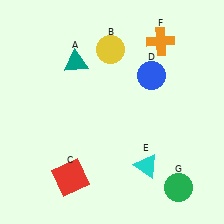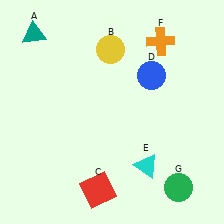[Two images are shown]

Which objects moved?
The objects that moved are: the teal triangle (A), the red square (C).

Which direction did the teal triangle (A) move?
The teal triangle (A) moved left.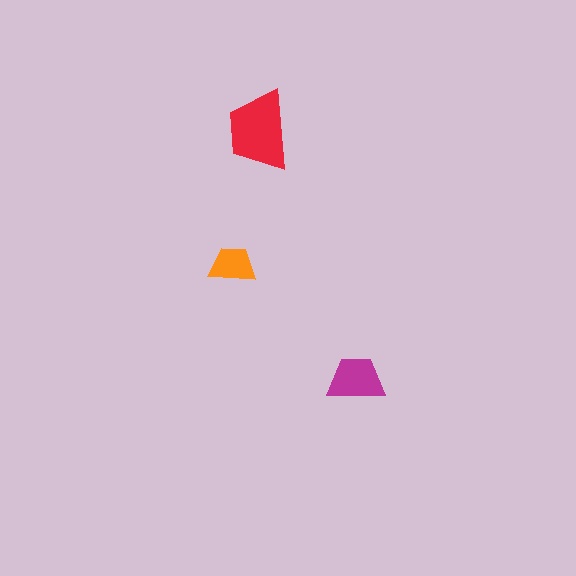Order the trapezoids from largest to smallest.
the red one, the magenta one, the orange one.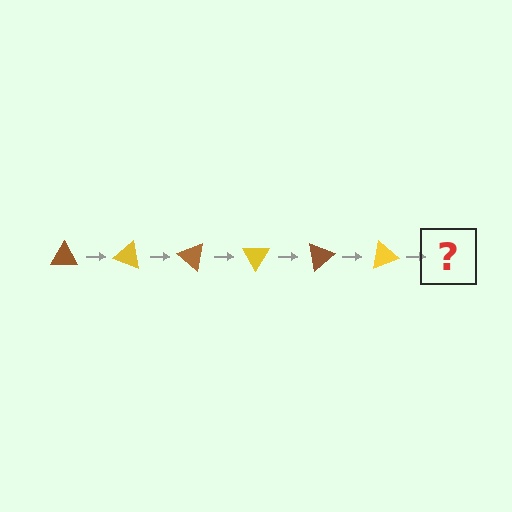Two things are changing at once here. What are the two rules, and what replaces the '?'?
The two rules are that it rotates 20 degrees each step and the color cycles through brown and yellow. The '?' should be a brown triangle, rotated 120 degrees from the start.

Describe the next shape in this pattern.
It should be a brown triangle, rotated 120 degrees from the start.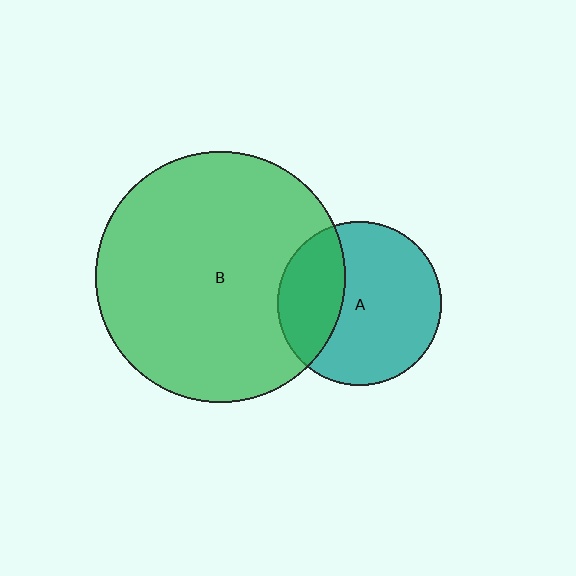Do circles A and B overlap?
Yes.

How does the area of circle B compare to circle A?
Approximately 2.3 times.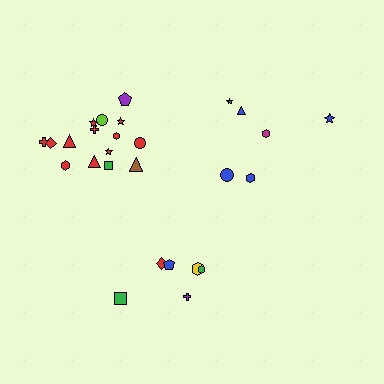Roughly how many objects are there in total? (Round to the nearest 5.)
Roughly 25 objects in total.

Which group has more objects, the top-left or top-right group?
The top-left group.